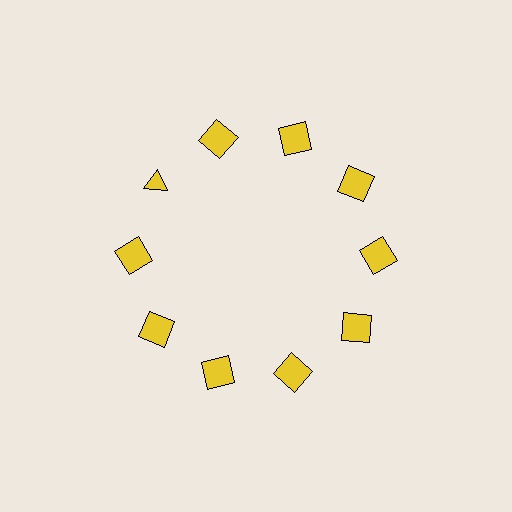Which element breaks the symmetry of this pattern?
The yellow triangle at roughly the 10 o'clock position breaks the symmetry. All other shapes are yellow squares.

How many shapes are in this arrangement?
There are 10 shapes arranged in a ring pattern.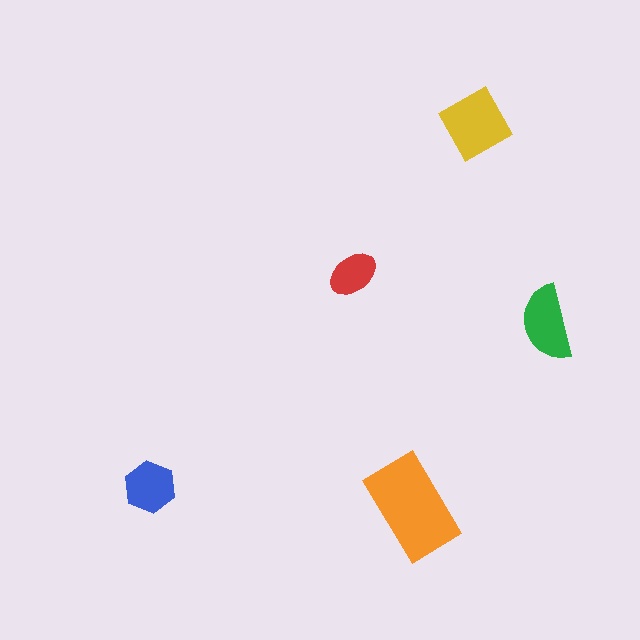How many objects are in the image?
There are 5 objects in the image.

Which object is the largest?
The orange rectangle.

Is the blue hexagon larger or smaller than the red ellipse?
Larger.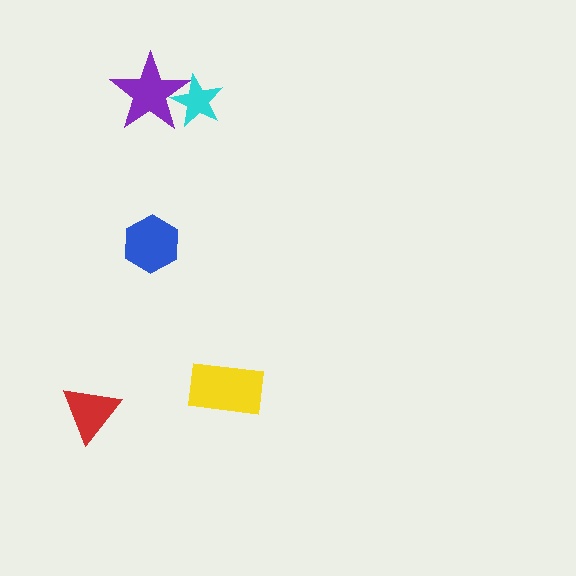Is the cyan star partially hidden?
Yes, it is partially covered by another shape.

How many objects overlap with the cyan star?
1 object overlaps with the cyan star.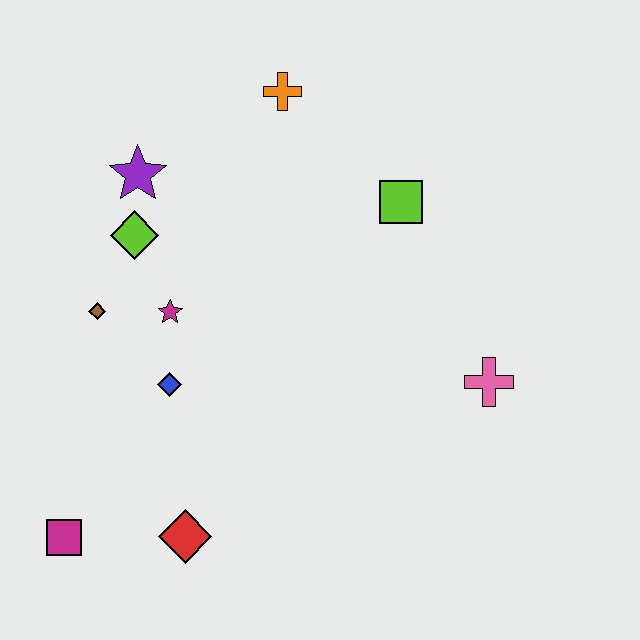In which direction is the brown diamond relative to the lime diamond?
The brown diamond is below the lime diamond.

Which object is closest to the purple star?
The lime diamond is closest to the purple star.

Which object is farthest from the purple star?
The pink cross is farthest from the purple star.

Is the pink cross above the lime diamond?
No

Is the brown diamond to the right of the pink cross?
No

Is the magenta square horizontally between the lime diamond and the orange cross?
No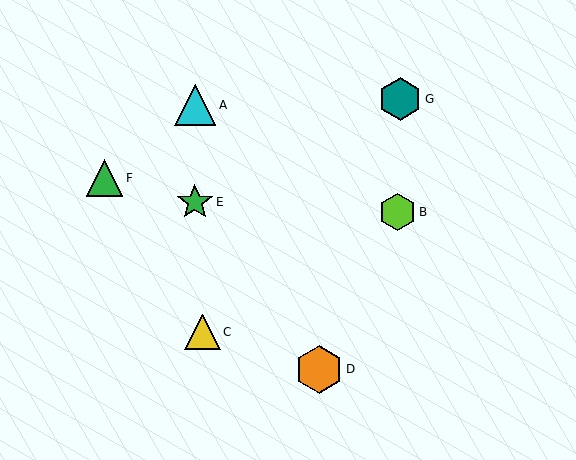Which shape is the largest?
The orange hexagon (labeled D) is the largest.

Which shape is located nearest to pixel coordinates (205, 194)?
The green star (labeled E) at (195, 202) is nearest to that location.